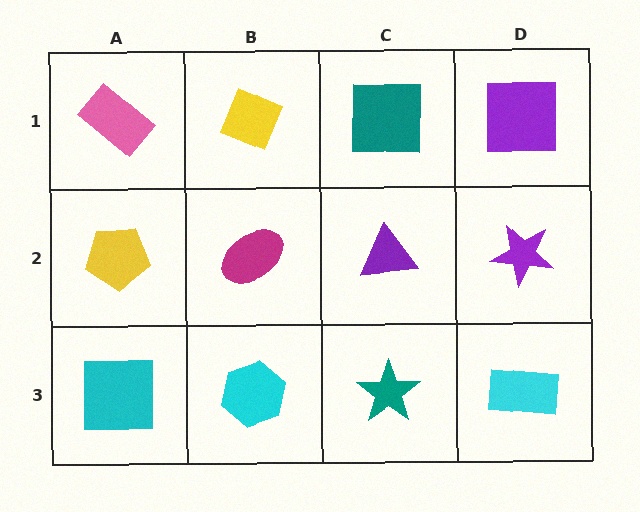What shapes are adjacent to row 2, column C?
A teal square (row 1, column C), a teal star (row 3, column C), a magenta ellipse (row 2, column B), a purple star (row 2, column D).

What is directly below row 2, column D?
A cyan rectangle.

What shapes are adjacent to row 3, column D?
A purple star (row 2, column D), a teal star (row 3, column C).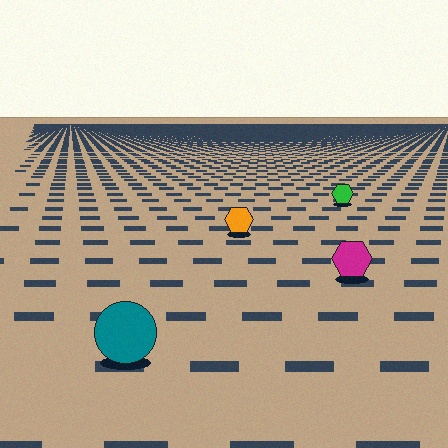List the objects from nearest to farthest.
From nearest to farthest: the teal circle, the magenta hexagon, the orange hexagon, the green hexagon.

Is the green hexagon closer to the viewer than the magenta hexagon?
No. The magenta hexagon is closer — you can tell from the texture gradient: the ground texture is coarser near it.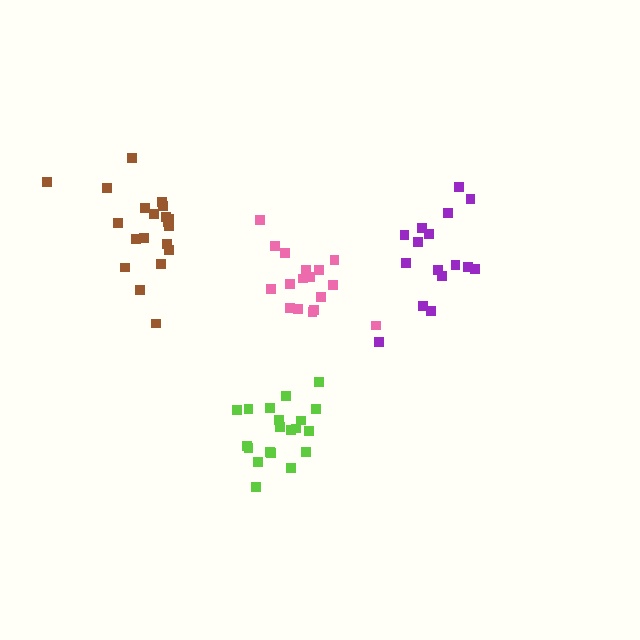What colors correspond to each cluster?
The clusters are colored: brown, lime, purple, pink.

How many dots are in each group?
Group 1: 20 dots, Group 2: 20 dots, Group 3: 16 dots, Group 4: 17 dots (73 total).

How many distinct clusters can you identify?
There are 4 distinct clusters.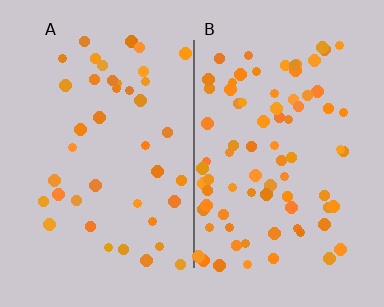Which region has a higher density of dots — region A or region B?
B (the right).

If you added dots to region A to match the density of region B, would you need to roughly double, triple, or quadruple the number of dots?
Approximately double.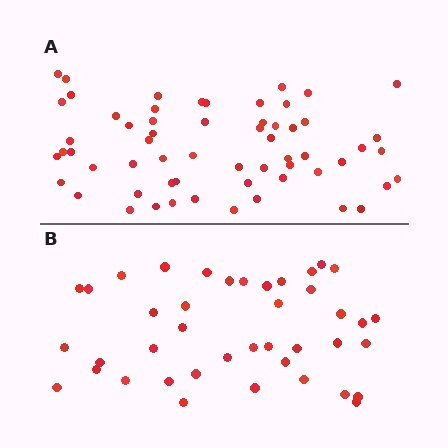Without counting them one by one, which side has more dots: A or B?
Region A (the top region) has more dots.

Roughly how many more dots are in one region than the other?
Region A has approximately 20 more dots than region B.